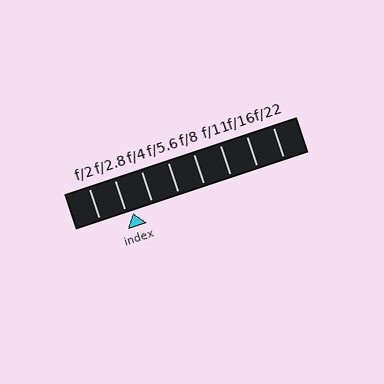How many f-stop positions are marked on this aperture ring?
There are 8 f-stop positions marked.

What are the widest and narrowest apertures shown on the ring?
The widest aperture shown is f/2 and the narrowest is f/22.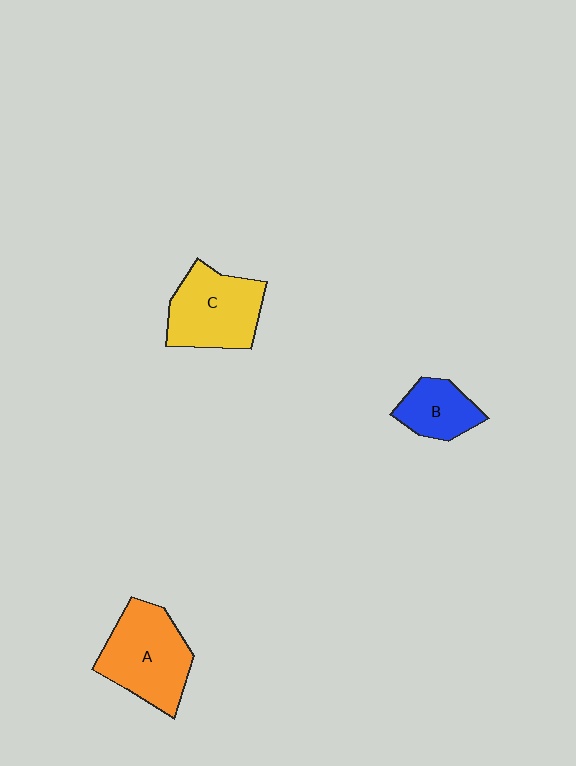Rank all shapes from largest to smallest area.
From largest to smallest: A (orange), C (yellow), B (blue).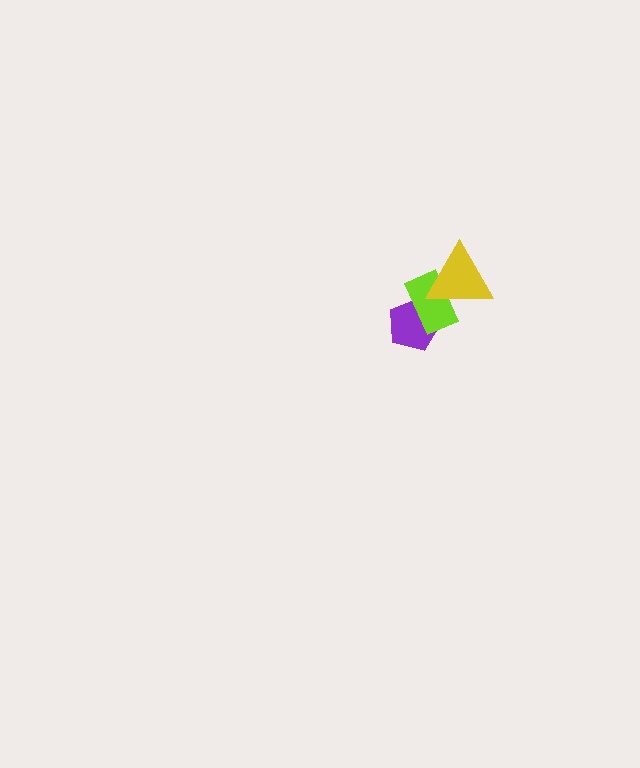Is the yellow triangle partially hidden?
No, no other shape covers it.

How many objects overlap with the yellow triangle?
1 object overlaps with the yellow triangle.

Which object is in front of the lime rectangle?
The yellow triangle is in front of the lime rectangle.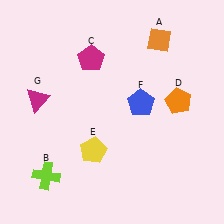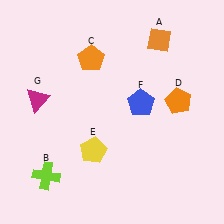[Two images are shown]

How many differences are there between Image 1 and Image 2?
There is 1 difference between the two images.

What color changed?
The pentagon (C) changed from magenta in Image 1 to orange in Image 2.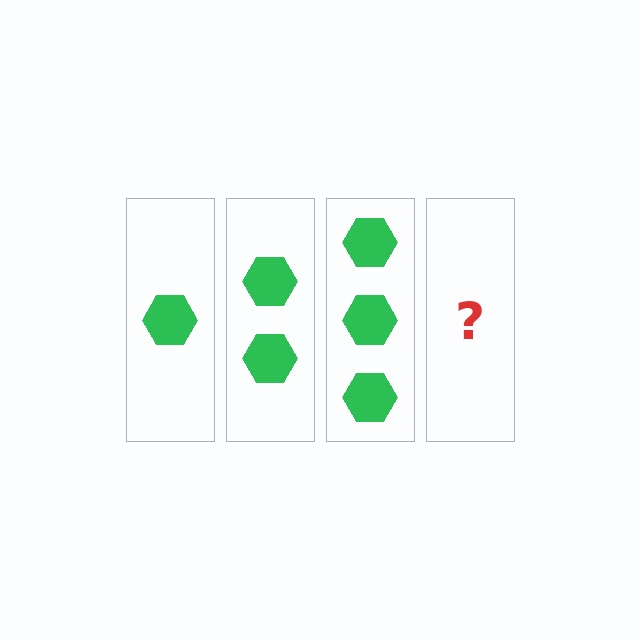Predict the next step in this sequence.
The next step is 4 hexagons.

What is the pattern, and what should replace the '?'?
The pattern is that each step adds one more hexagon. The '?' should be 4 hexagons.